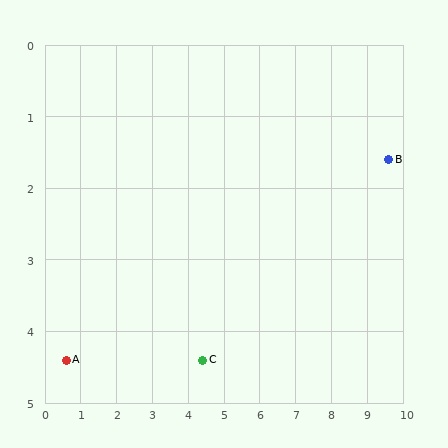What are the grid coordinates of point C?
Point C is at approximately (4.4, 4.4).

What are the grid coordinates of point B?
Point B is at approximately (9.6, 1.6).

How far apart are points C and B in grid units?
Points C and B are about 5.9 grid units apart.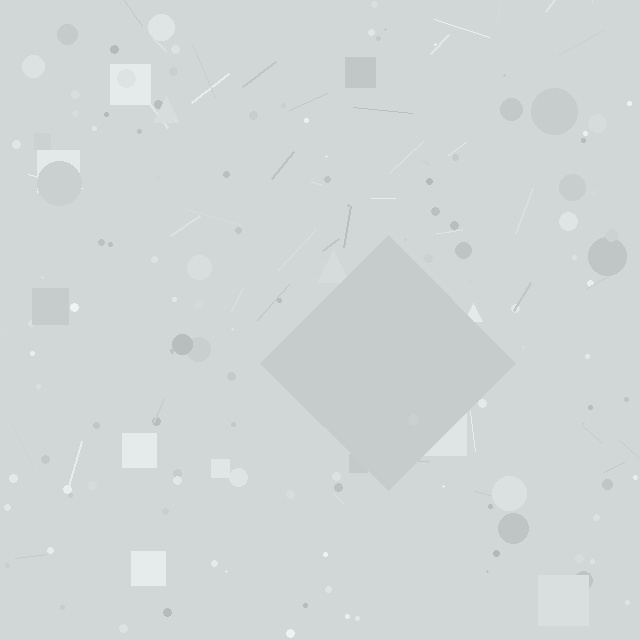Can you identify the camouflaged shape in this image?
The camouflaged shape is a diamond.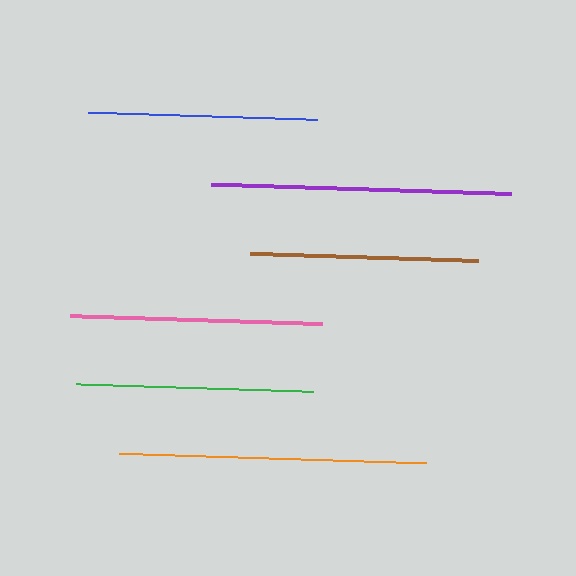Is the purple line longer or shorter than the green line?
The purple line is longer than the green line.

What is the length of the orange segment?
The orange segment is approximately 308 pixels long.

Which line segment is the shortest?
The brown line is the shortest at approximately 228 pixels.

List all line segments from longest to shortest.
From longest to shortest: orange, purple, pink, green, blue, brown.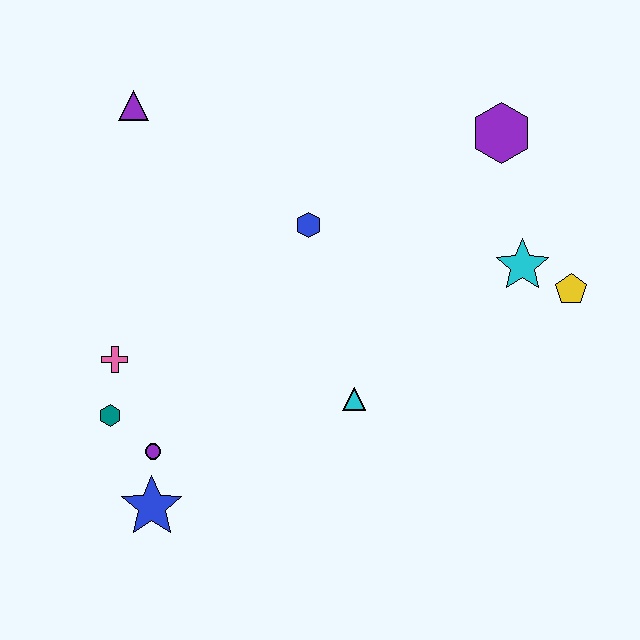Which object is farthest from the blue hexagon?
The blue star is farthest from the blue hexagon.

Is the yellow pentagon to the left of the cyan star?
No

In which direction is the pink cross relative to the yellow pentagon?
The pink cross is to the left of the yellow pentagon.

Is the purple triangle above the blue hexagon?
Yes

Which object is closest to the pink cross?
The teal hexagon is closest to the pink cross.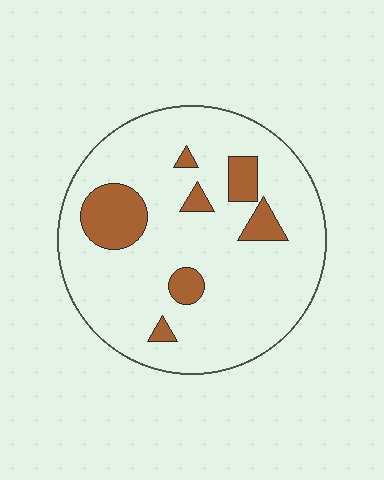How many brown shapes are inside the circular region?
7.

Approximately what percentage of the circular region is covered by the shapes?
Approximately 15%.